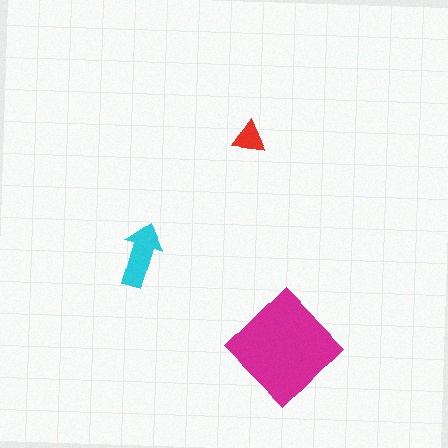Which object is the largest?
The magenta diamond.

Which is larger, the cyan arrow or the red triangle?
The cyan arrow.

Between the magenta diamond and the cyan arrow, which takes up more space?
The magenta diamond.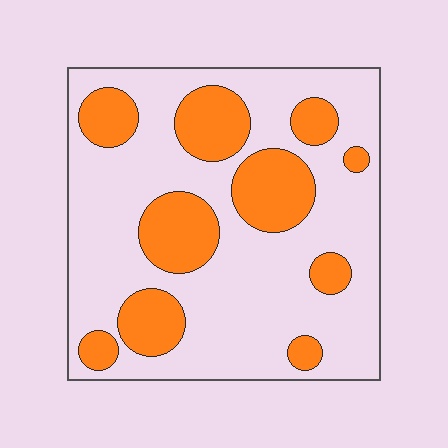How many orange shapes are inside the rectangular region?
10.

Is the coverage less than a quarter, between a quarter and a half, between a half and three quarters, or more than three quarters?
Between a quarter and a half.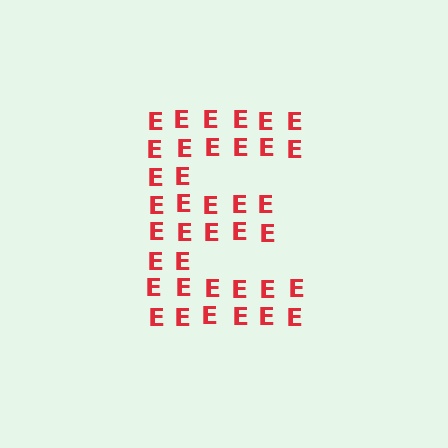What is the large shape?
The large shape is the letter E.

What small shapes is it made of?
It is made of small letter E's.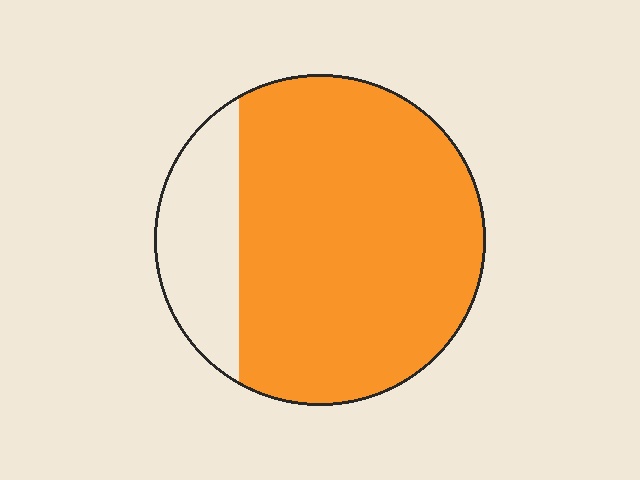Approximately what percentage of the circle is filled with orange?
Approximately 80%.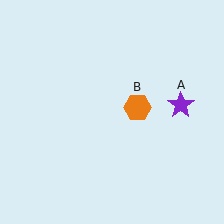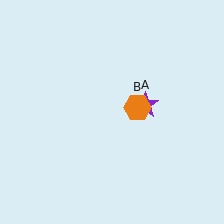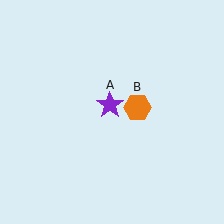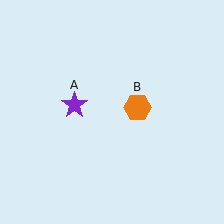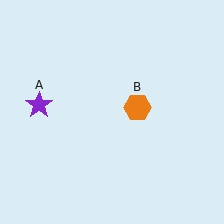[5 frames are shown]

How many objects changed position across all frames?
1 object changed position: purple star (object A).